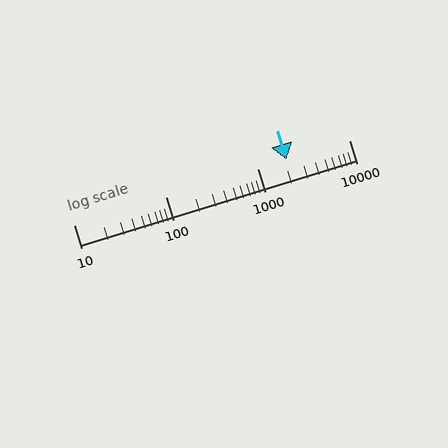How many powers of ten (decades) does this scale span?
The scale spans 3 decades, from 10 to 10000.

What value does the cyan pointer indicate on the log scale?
The pointer indicates approximately 2100.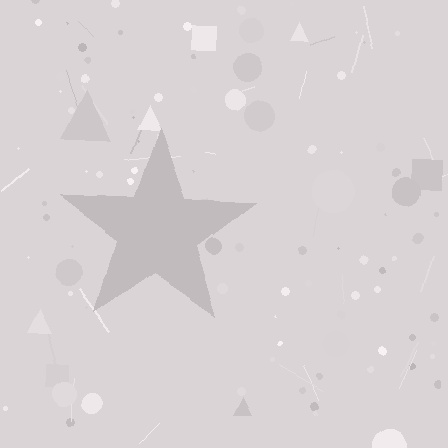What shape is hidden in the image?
A star is hidden in the image.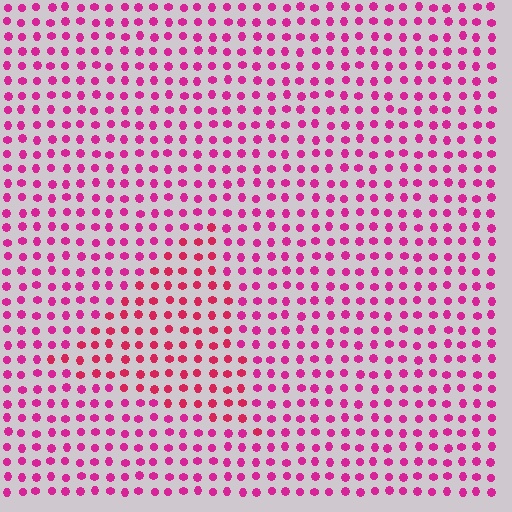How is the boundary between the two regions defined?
The boundary is defined purely by a slight shift in hue (about 21 degrees). Spacing, size, and orientation are identical on both sides.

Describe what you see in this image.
The image is filled with small magenta elements in a uniform arrangement. A triangle-shaped region is visible where the elements are tinted to a slightly different hue, forming a subtle color boundary.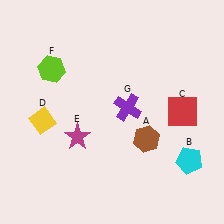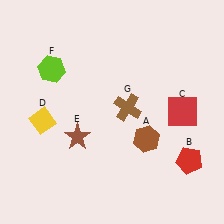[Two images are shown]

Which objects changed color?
B changed from cyan to red. E changed from magenta to brown. G changed from purple to brown.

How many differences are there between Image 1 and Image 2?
There are 3 differences between the two images.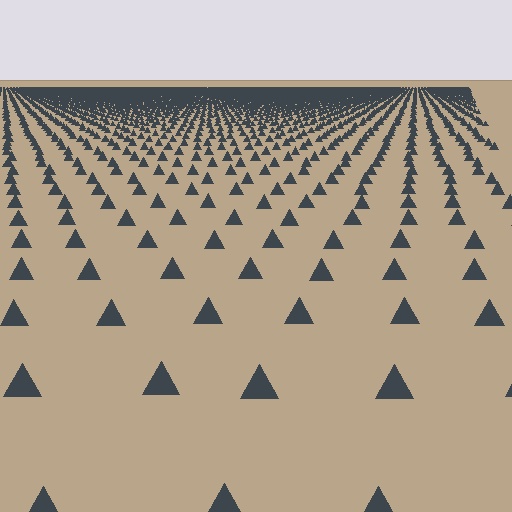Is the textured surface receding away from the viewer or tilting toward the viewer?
The surface is receding away from the viewer. Texture elements get smaller and denser toward the top.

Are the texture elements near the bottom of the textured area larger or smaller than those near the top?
Larger. Near the bottom, elements are closer to the viewer and appear at a bigger on-screen size.